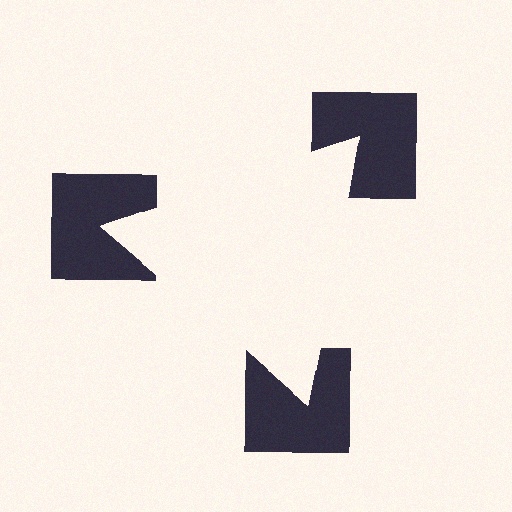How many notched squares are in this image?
There are 3 — one at each vertex of the illusory triangle.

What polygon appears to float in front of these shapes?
An illusory triangle — its edges are inferred from the aligned wedge cuts in the notched squares, not physically drawn.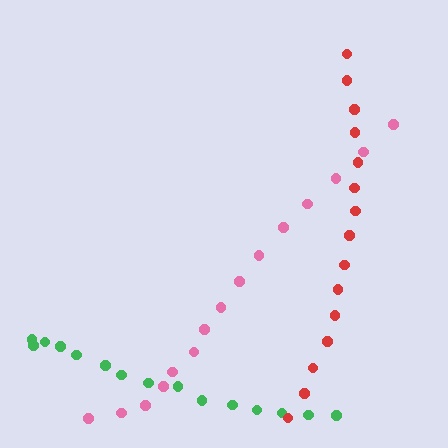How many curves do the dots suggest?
There are 3 distinct paths.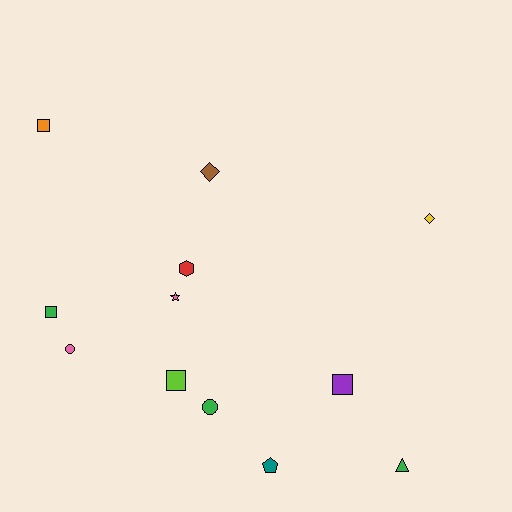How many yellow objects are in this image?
There is 1 yellow object.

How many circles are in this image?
There are 2 circles.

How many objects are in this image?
There are 12 objects.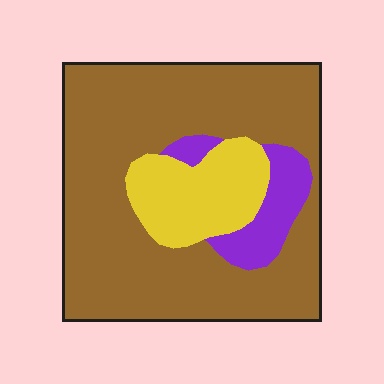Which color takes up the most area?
Brown, at roughly 75%.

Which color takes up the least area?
Purple, at roughly 10%.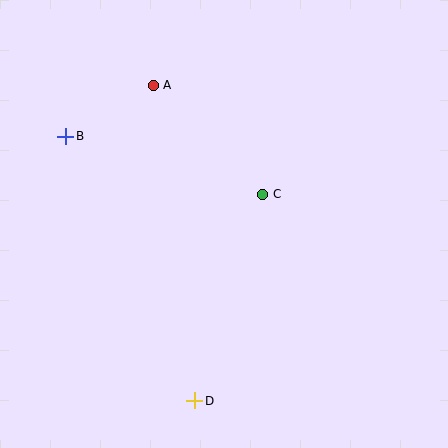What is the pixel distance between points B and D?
The distance between B and D is 295 pixels.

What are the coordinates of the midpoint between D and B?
The midpoint between D and B is at (130, 268).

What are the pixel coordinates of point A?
Point A is at (153, 85).